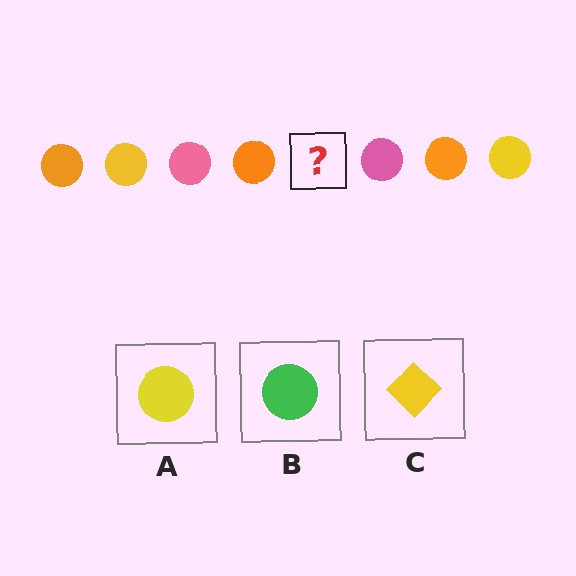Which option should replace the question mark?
Option A.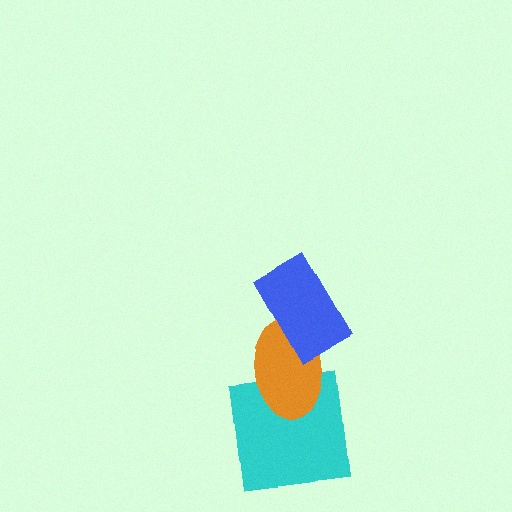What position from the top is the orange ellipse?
The orange ellipse is 2nd from the top.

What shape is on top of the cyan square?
The orange ellipse is on top of the cyan square.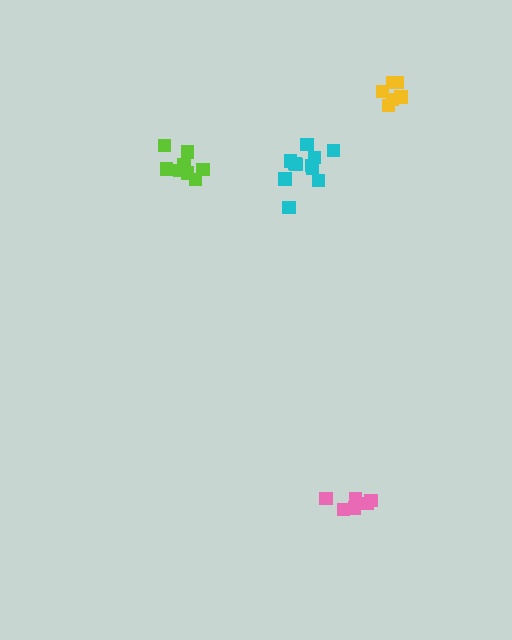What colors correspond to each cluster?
The clusters are colored: pink, cyan, lime, yellow.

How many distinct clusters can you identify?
There are 4 distinct clusters.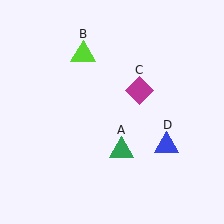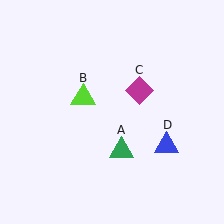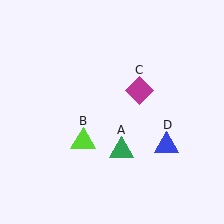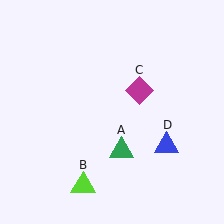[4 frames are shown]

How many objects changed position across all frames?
1 object changed position: lime triangle (object B).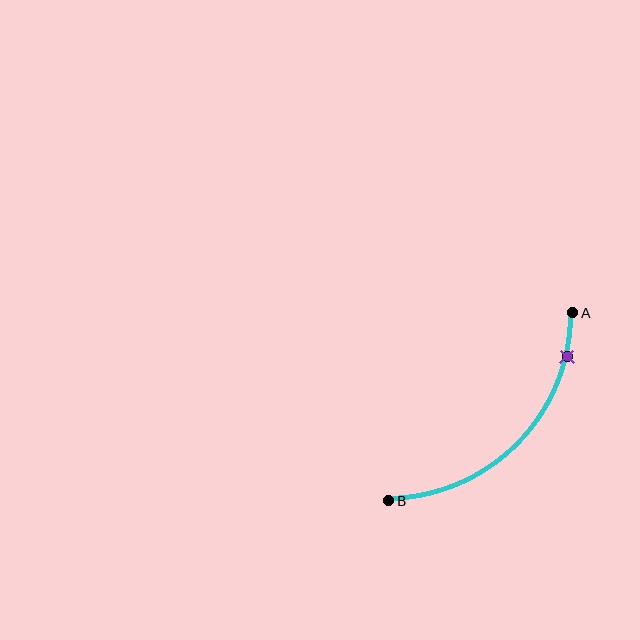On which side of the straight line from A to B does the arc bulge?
The arc bulges below and to the right of the straight line connecting A and B.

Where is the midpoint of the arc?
The arc midpoint is the point on the curve farthest from the straight line joining A and B. It sits below and to the right of that line.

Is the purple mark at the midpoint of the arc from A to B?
No. The purple mark lies on the arc but is closer to endpoint A. The arc midpoint would be at the point on the curve equidistant along the arc from both A and B.